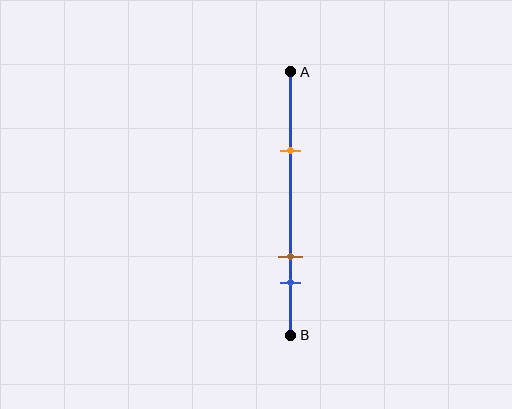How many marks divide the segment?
There are 3 marks dividing the segment.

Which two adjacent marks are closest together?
The brown and blue marks are the closest adjacent pair.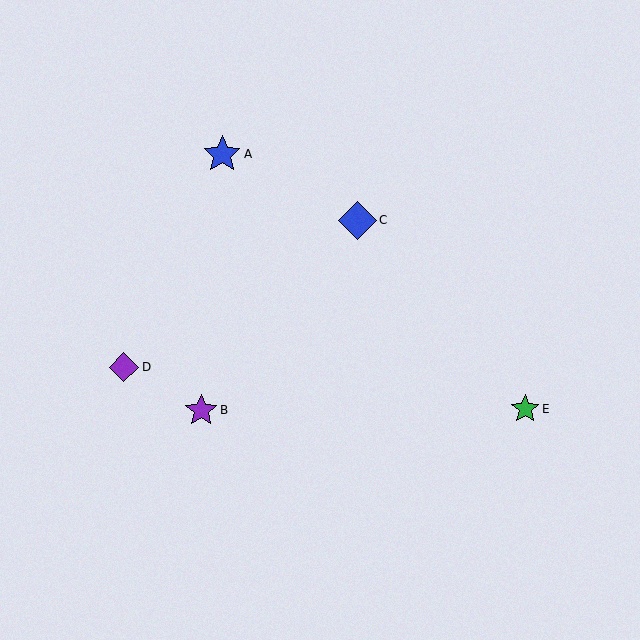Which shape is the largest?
The blue diamond (labeled C) is the largest.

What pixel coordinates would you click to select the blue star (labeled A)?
Click at (222, 154) to select the blue star A.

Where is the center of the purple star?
The center of the purple star is at (201, 410).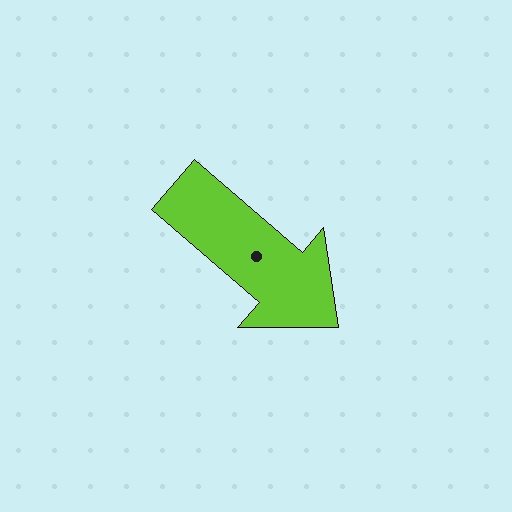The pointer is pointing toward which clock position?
Roughly 4 o'clock.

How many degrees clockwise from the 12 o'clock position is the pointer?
Approximately 131 degrees.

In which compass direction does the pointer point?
Southeast.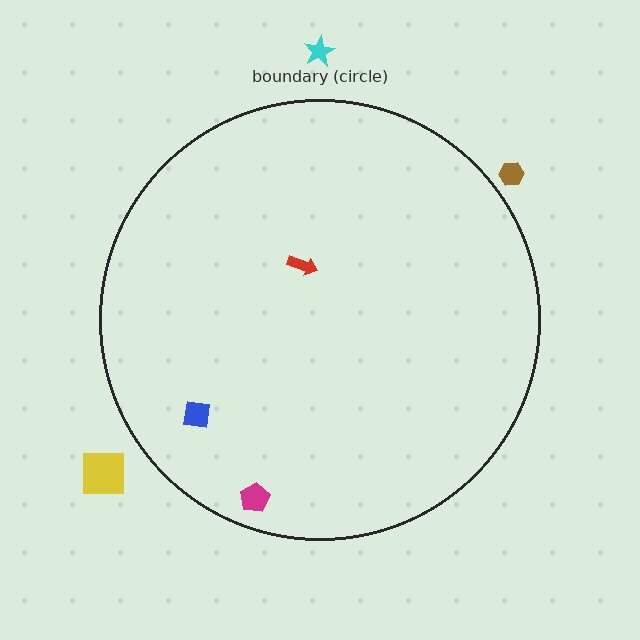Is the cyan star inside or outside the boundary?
Outside.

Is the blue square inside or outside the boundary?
Inside.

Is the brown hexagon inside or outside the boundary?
Outside.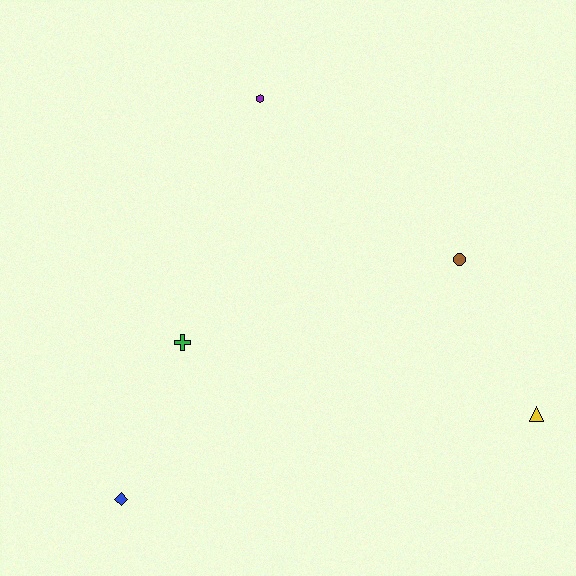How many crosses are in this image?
There is 1 cross.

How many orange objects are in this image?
There are no orange objects.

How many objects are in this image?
There are 5 objects.